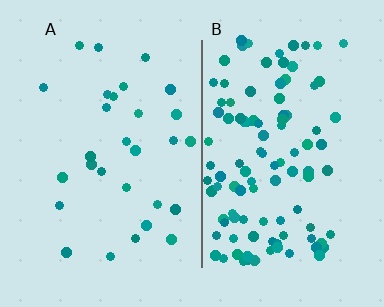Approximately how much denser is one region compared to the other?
Approximately 3.8× — region B over region A.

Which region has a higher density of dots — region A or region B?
B (the right).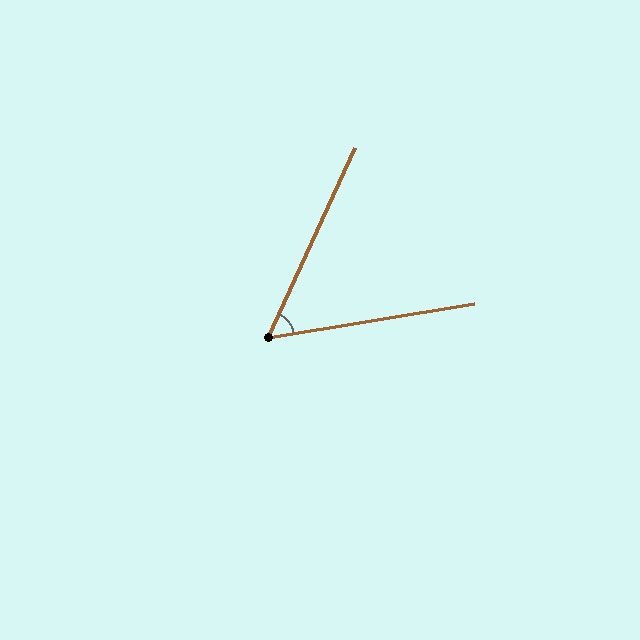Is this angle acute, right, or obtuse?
It is acute.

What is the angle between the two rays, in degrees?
Approximately 56 degrees.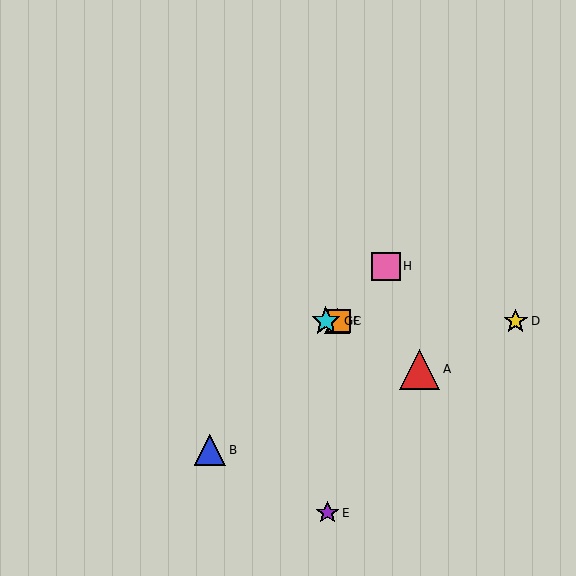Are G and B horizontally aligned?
No, G is at y≈321 and B is at y≈450.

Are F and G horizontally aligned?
Yes, both are at y≈321.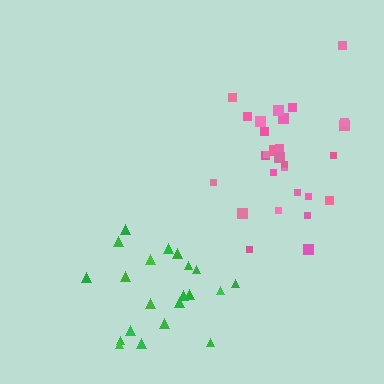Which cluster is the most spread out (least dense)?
Green.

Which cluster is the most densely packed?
Pink.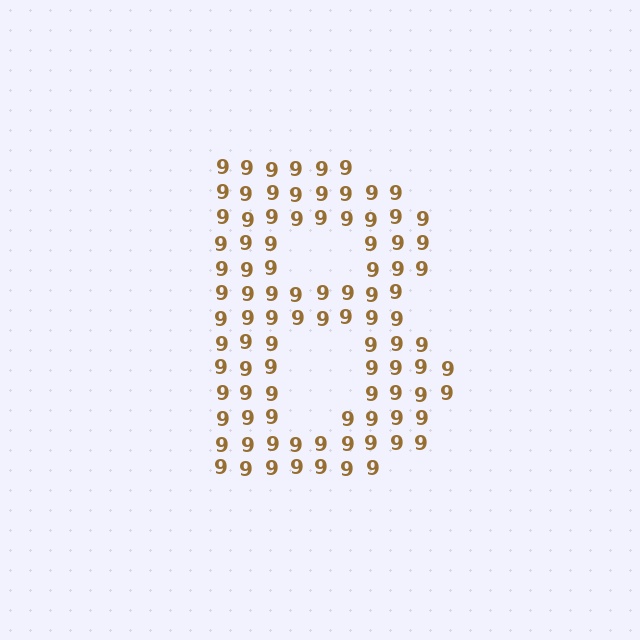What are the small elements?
The small elements are digit 9's.